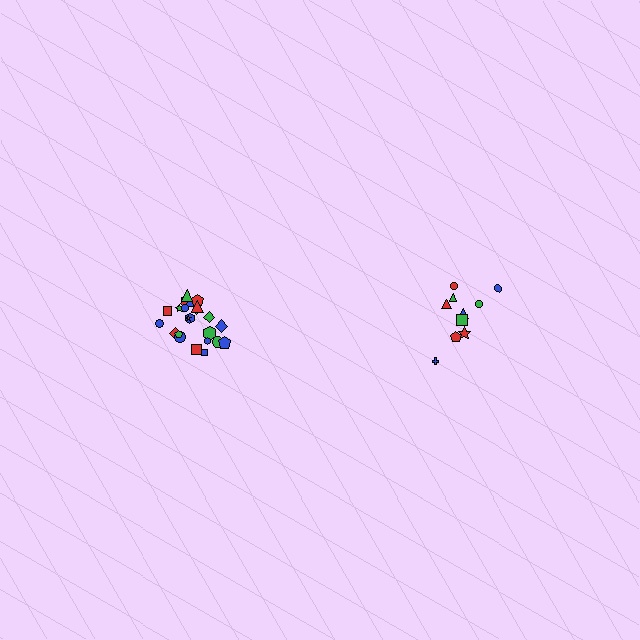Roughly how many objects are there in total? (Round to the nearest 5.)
Roughly 35 objects in total.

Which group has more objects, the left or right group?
The left group.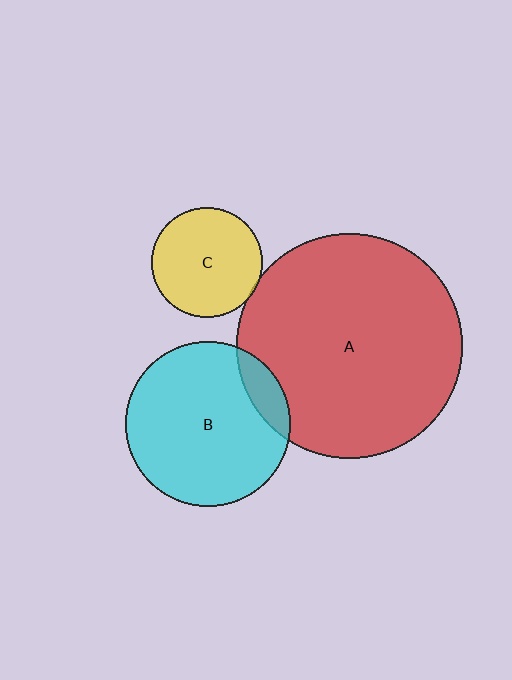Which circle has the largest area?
Circle A (red).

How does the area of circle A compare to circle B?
Approximately 1.9 times.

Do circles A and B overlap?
Yes.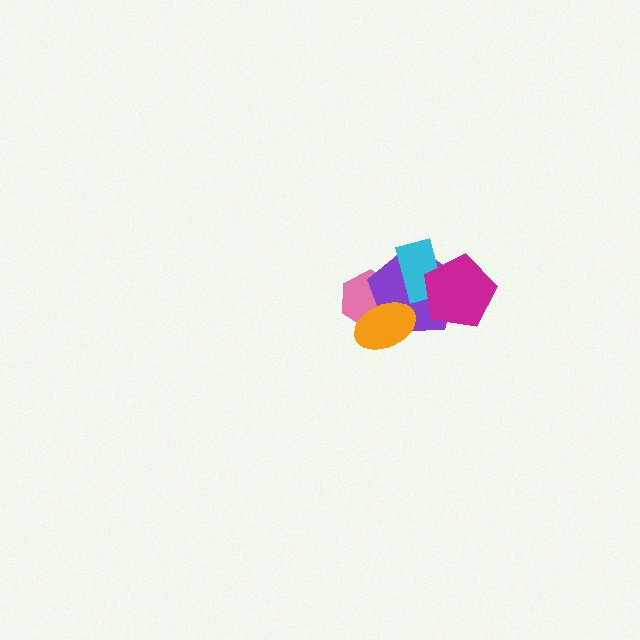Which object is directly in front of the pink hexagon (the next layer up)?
The purple pentagon is directly in front of the pink hexagon.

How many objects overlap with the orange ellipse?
2 objects overlap with the orange ellipse.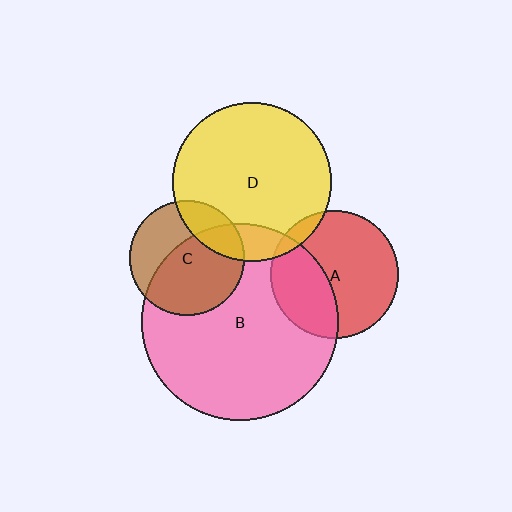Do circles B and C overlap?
Yes.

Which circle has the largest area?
Circle B (pink).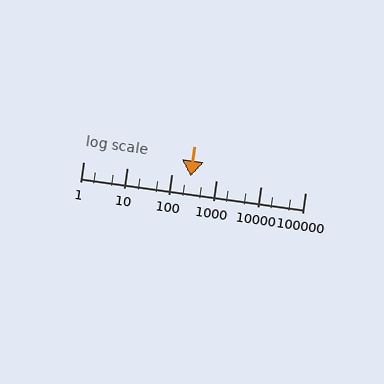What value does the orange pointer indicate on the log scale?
The pointer indicates approximately 260.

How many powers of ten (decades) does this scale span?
The scale spans 5 decades, from 1 to 100000.